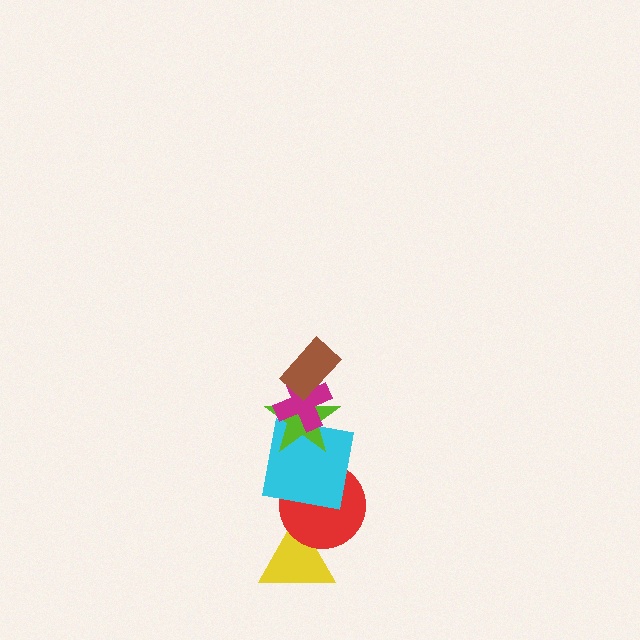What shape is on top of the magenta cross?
The brown rectangle is on top of the magenta cross.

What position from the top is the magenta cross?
The magenta cross is 2nd from the top.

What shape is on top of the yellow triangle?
The red circle is on top of the yellow triangle.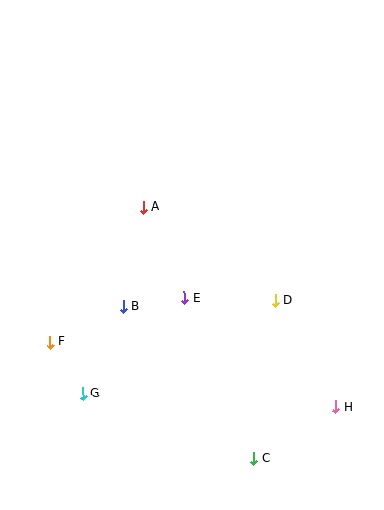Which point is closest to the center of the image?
Point E at (185, 298) is closest to the center.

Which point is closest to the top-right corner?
Point A is closest to the top-right corner.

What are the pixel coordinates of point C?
Point C is at (254, 459).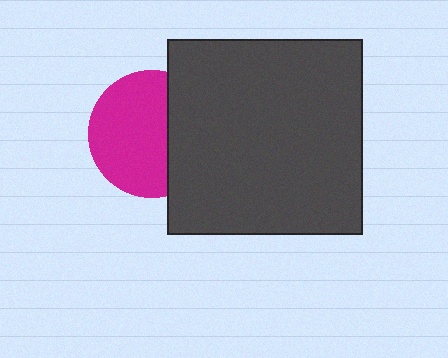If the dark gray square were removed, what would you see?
You would see the complete magenta circle.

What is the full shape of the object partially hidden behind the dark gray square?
The partially hidden object is a magenta circle.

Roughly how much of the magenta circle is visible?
Most of it is visible (roughly 65%).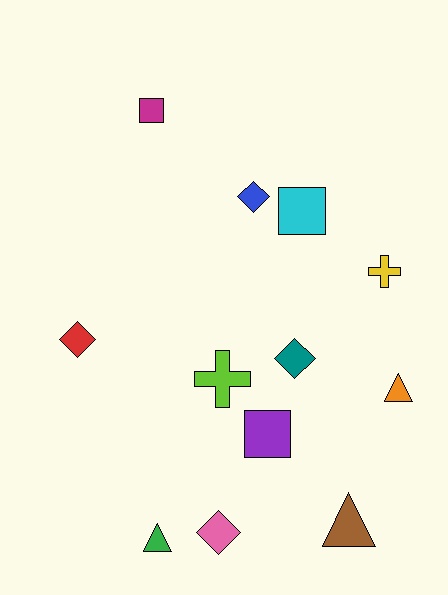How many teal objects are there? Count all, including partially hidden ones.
There is 1 teal object.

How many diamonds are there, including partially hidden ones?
There are 4 diamonds.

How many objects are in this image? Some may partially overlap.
There are 12 objects.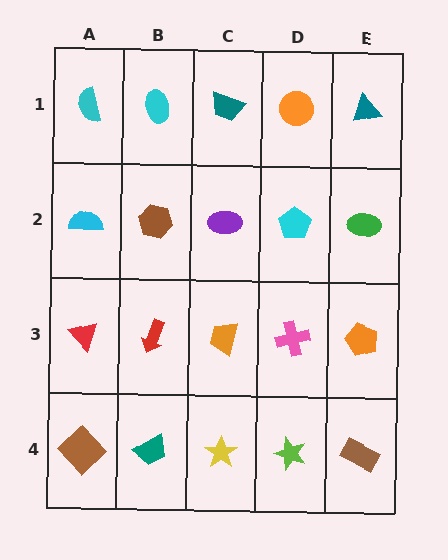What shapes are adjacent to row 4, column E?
An orange pentagon (row 3, column E), a lime star (row 4, column D).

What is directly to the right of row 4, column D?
A brown rectangle.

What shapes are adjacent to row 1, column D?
A cyan pentagon (row 2, column D), a teal trapezoid (row 1, column C), a teal triangle (row 1, column E).